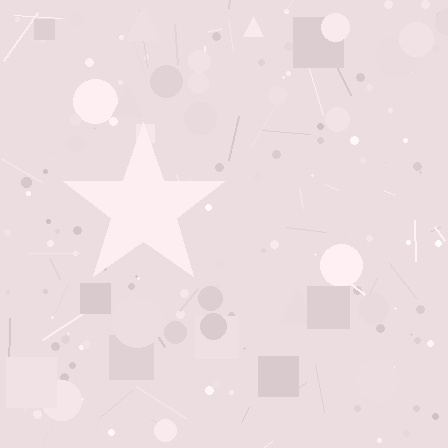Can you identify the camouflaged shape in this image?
The camouflaged shape is a star.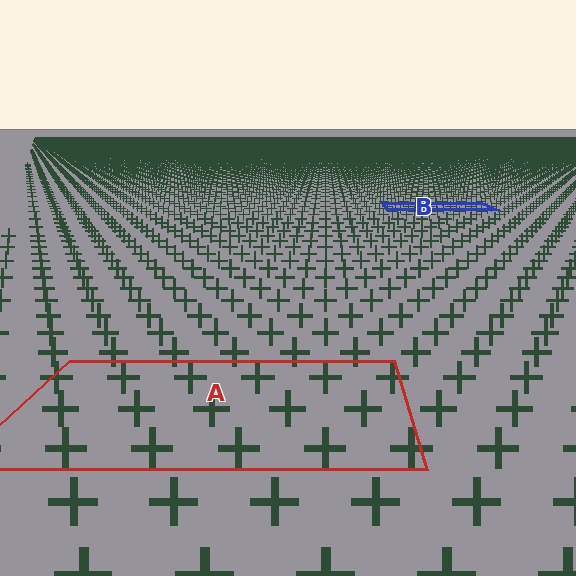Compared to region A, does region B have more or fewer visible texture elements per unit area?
Region B has more texture elements per unit area — they are packed more densely because it is farther away.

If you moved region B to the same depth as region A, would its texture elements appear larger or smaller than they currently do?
They would appear larger. At a closer depth, the same texture elements are projected at a bigger on-screen size.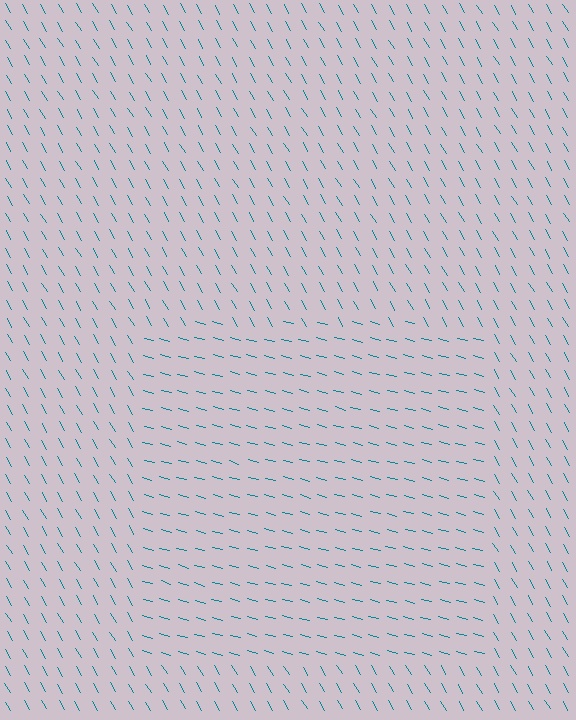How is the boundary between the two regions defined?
The boundary is defined purely by a change in line orientation (approximately 45 degrees difference). All lines are the same color and thickness.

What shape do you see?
I see a rectangle.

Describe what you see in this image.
The image is filled with small teal line segments. A rectangle region in the image has lines oriented differently from the surrounding lines, creating a visible texture boundary.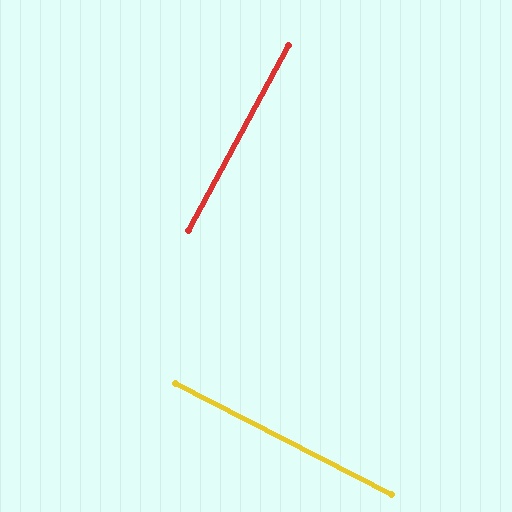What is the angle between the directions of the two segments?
Approximately 89 degrees.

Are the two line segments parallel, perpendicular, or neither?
Perpendicular — they meet at approximately 89°.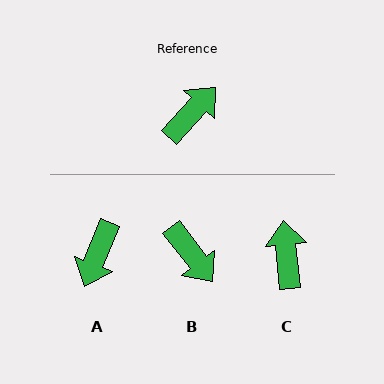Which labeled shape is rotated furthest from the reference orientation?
A, about 160 degrees away.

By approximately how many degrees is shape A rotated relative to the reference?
Approximately 160 degrees clockwise.